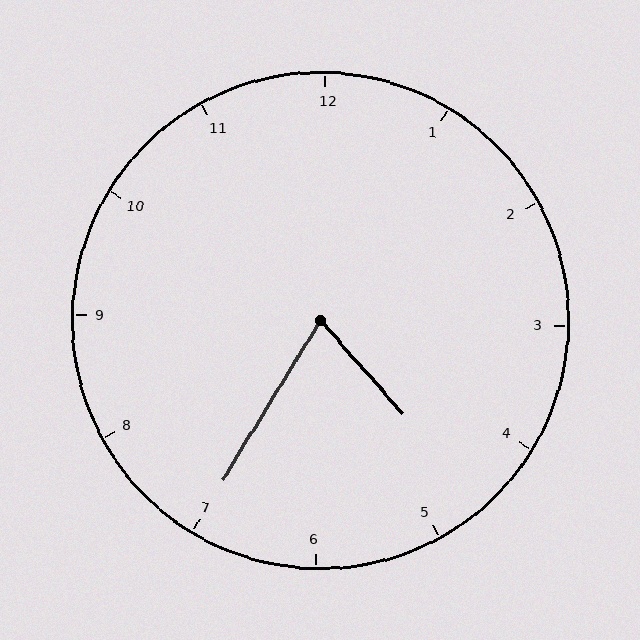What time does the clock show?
4:35.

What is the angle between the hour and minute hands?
Approximately 72 degrees.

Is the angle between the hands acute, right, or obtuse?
It is acute.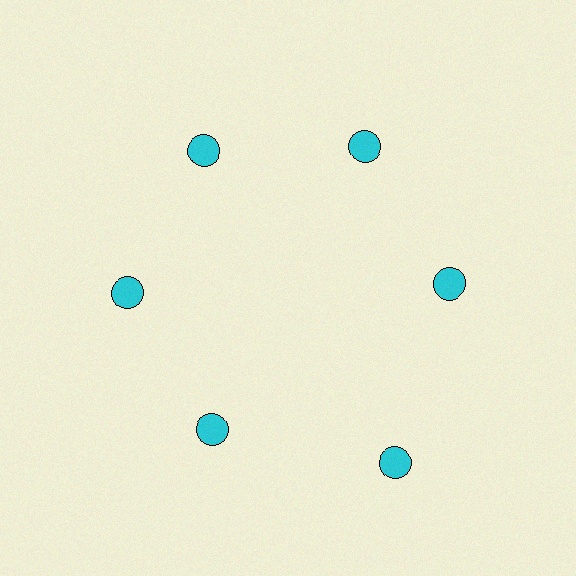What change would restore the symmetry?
The symmetry would be restored by moving it inward, back onto the ring so that all 6 circles sit at equal angles and equal distance from the center.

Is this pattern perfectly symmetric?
No. The 6 cyan circles are arranged in a ring, but one element near the 5 o'clock position is pushed outward from the center, breaking the 6-fold rotational symmetry.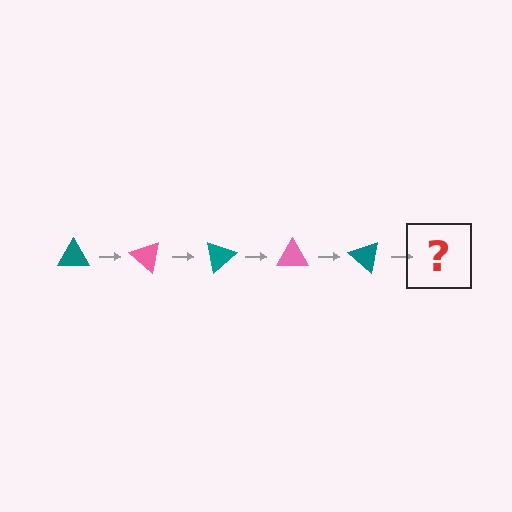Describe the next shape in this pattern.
It should be a pink triangle, rotated 200 degrees from the start.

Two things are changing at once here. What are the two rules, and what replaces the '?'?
The two rules are that it rotates 40 degrees each step and the color cycles through teal and pink. The '?' should be a pink triangle, rotated 200 degrees from the start.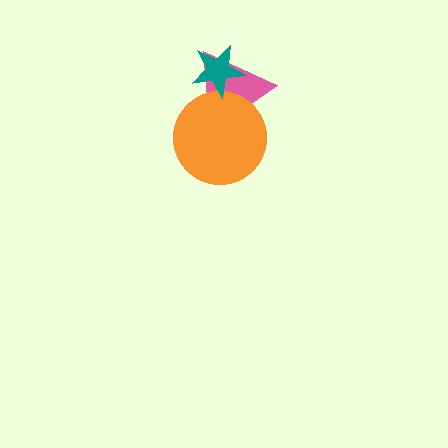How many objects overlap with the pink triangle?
2 objects overlap with the pink triangle.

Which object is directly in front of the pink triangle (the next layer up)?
The orange circle is directly in front of the pink triangle.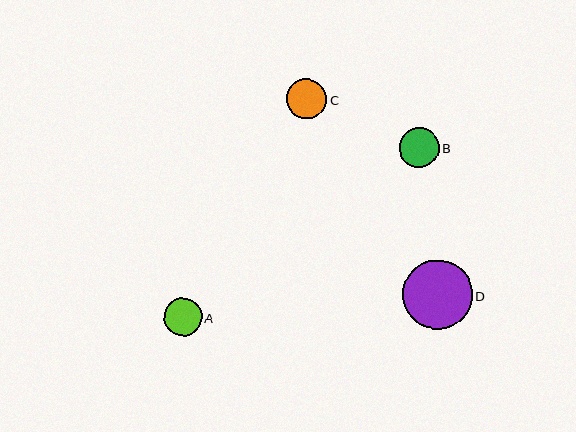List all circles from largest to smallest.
From largest to smallest: D, C, B, A.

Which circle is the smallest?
Circle A is the smallest with a size of approximately 38 pixels.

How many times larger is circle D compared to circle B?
Circle D is approximately 1.7 times the size of circle B.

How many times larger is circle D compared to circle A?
Circle D is approximately 1.8 times the size of circle A.